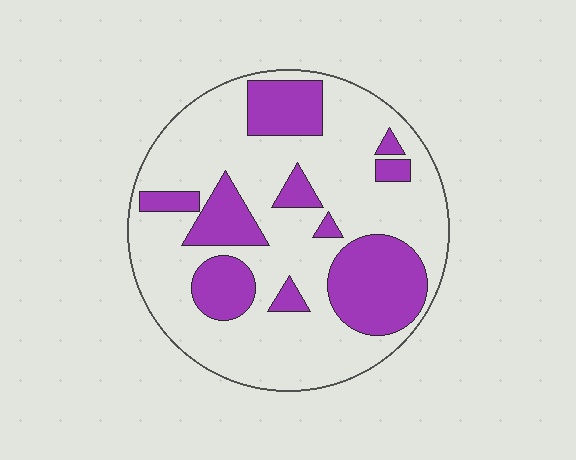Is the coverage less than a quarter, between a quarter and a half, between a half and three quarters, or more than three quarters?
Between a quarter and a half.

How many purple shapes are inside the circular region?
10.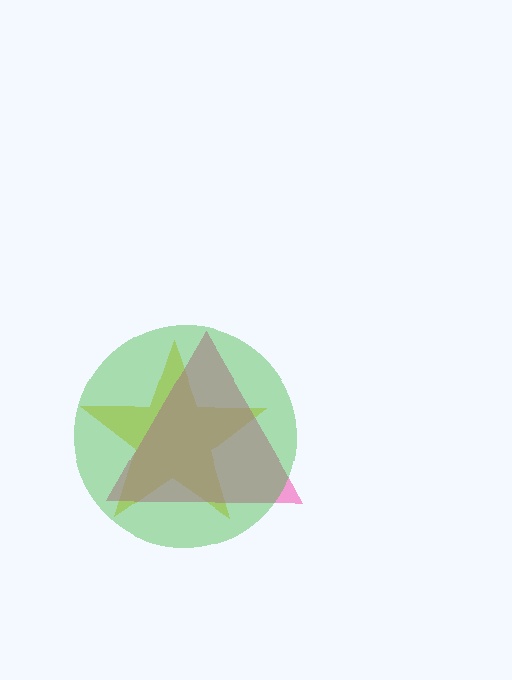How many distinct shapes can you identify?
There are 3 distinct shapes: a yellow star, a pink triangle, a green circle.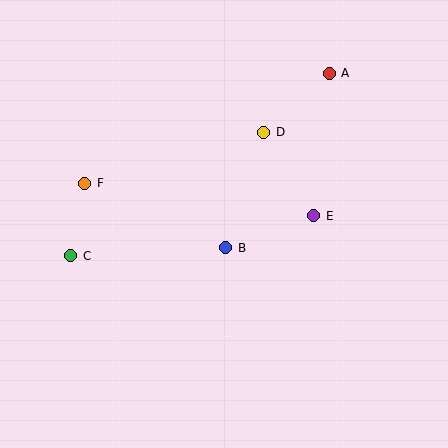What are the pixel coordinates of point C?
Point C is at (71, 256).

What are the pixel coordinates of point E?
Point E is at (314, 216).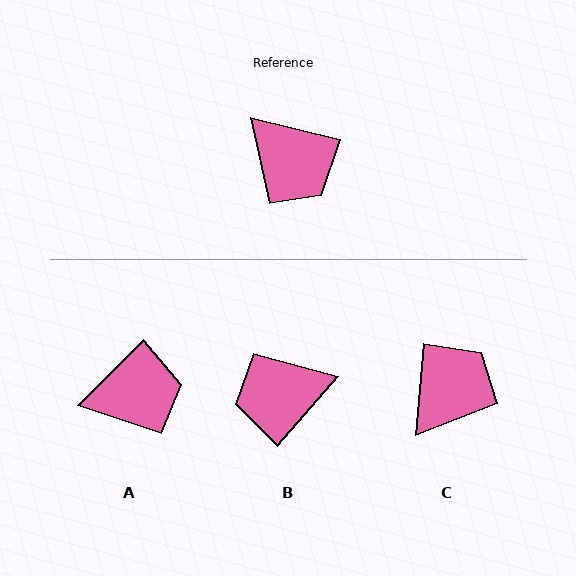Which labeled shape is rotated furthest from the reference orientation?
B, about 117 degrees away.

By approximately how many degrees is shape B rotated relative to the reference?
Approximately 117 degrees clockwise.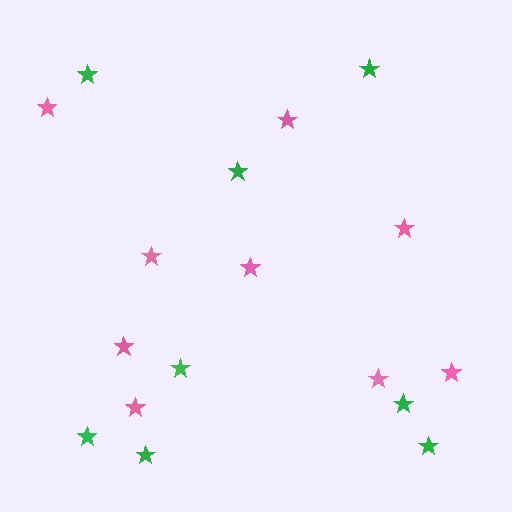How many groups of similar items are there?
There are 2 groups: one group of pink stars (9) and one group of green stars (8).